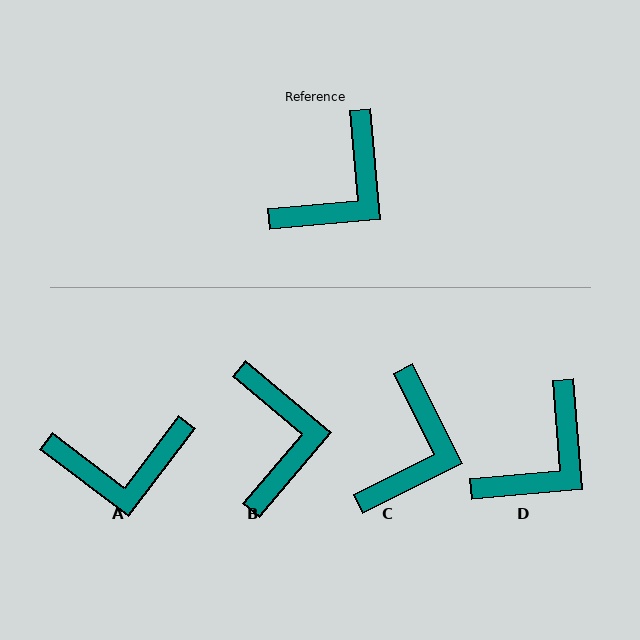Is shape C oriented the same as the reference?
No, it is off by about 22 degrees.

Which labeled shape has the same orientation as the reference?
D.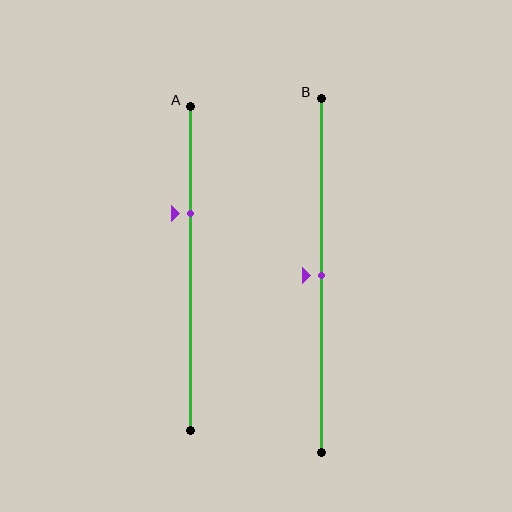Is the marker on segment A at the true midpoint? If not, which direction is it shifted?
No, the marker on segment A is shifted upward by about 17% of the segment length.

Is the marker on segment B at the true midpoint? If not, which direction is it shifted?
Yes, the marker on segment B is at the true midpoint.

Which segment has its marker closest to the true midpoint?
Segment B has its marker closest to the true midpoint.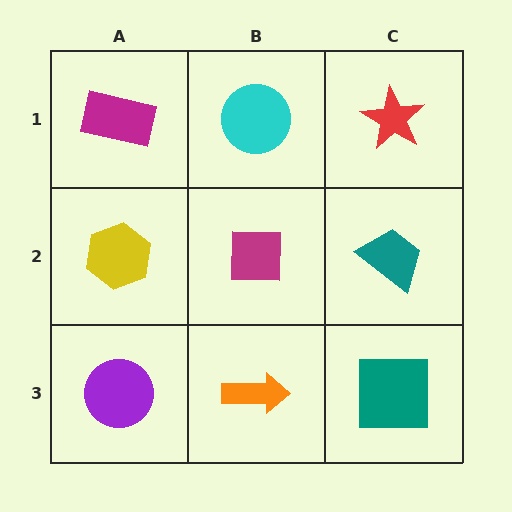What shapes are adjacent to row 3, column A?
A yellow hexagon (row 2, column A), an orange arrow (row 3, column B).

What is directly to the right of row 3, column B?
A teal square.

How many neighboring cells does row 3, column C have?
2.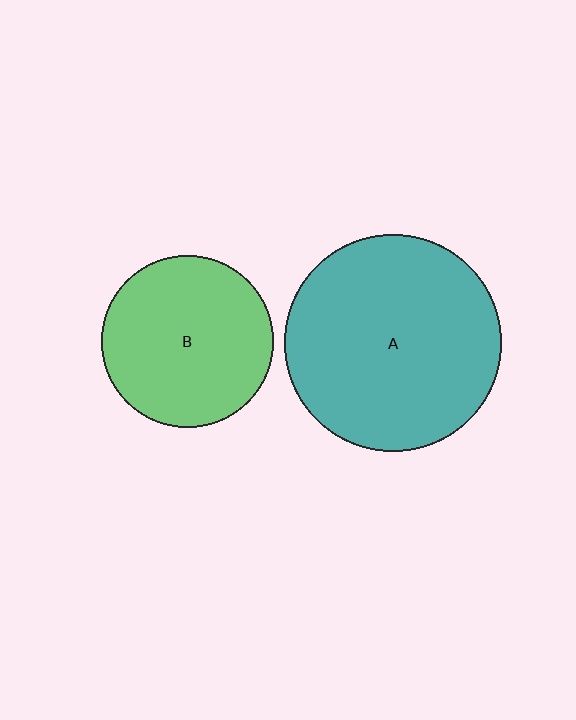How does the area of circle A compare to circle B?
Approximately 1.6 times.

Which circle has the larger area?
Circle A (teal).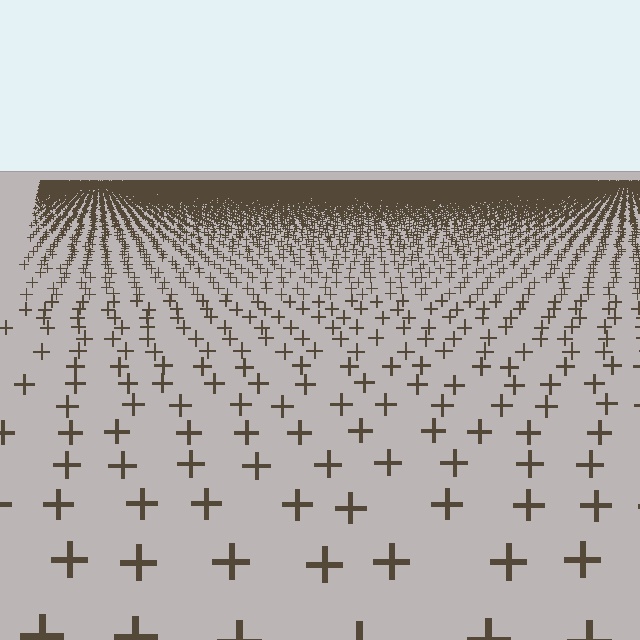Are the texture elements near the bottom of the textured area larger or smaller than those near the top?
Larger. Near the bottom, elements are closer to the viewer and appear at a bigger on-screen size.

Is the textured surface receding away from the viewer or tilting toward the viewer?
The surface is receding away from the viewer. Texture elements get smaller and denser toward the top.